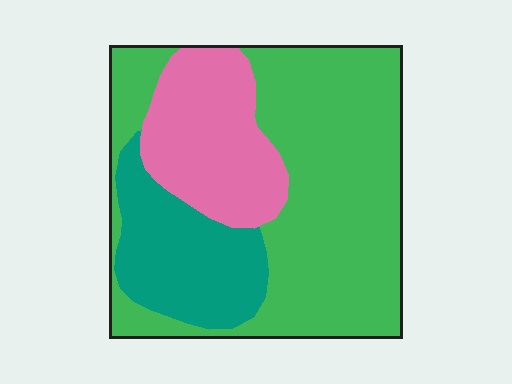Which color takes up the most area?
Green, at roughly 55%.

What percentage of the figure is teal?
Teal covers around 20% of the figure.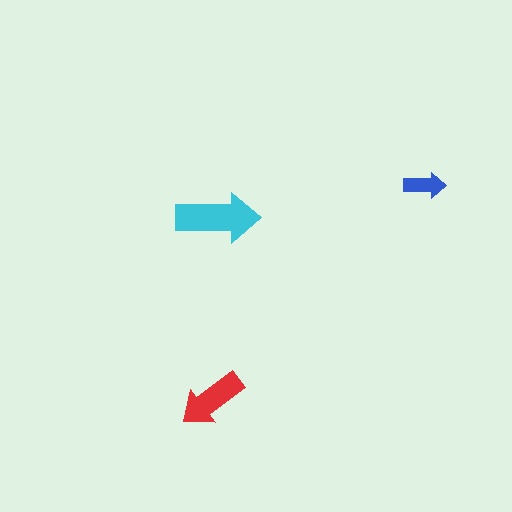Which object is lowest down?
The red arrow is bottommost.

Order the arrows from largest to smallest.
the cyan one, the red one, the blue one.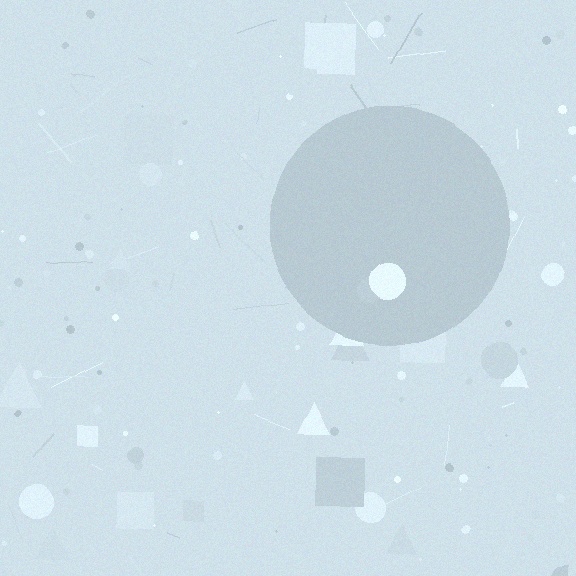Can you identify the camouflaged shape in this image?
The camouflaged shape is a circle.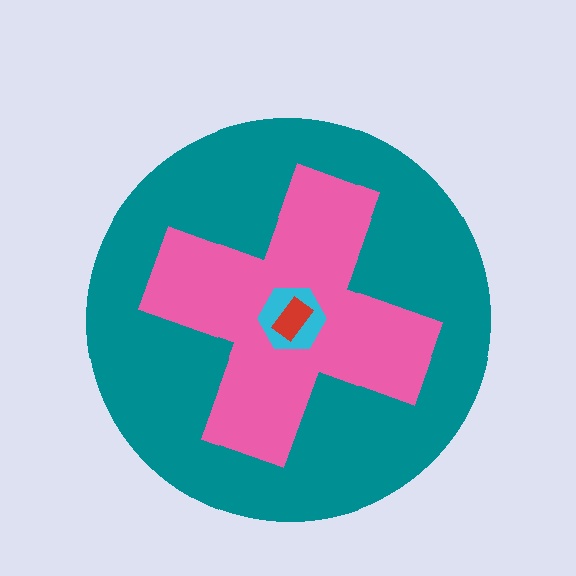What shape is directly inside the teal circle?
The pink cross.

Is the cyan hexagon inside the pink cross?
Yes.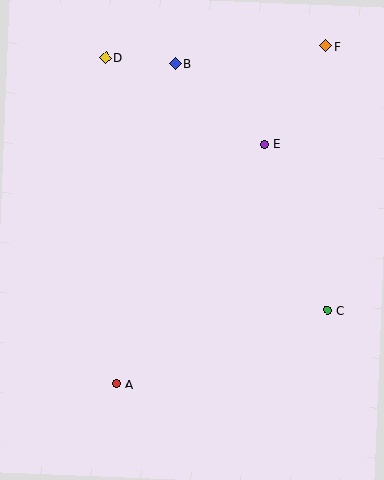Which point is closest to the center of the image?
Point E at (265, 144) is closest to the center.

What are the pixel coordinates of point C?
Point C is at (328, 310).